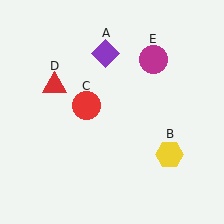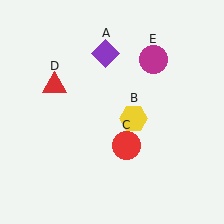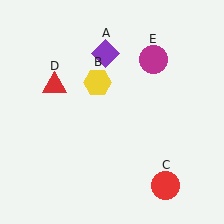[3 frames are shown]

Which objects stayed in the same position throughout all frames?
Purple diamond (object A) and red triangle (object D) and magenta circle (object E) remained stationary.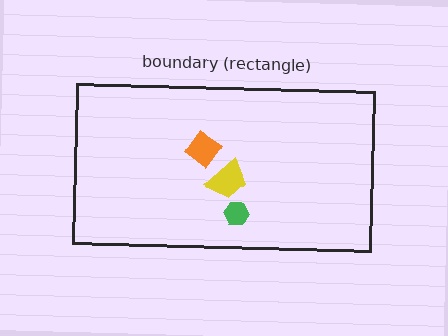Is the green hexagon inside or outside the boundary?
Inside.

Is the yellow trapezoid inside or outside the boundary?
Inside.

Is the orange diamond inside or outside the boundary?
Inside.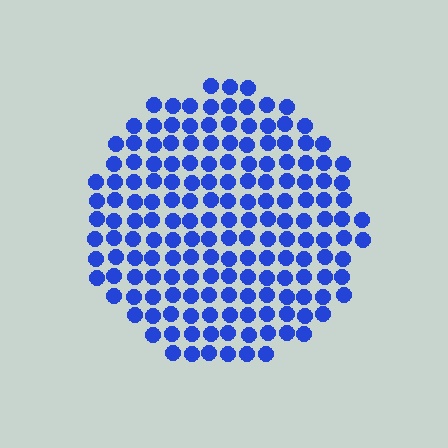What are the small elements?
The small elements are circles.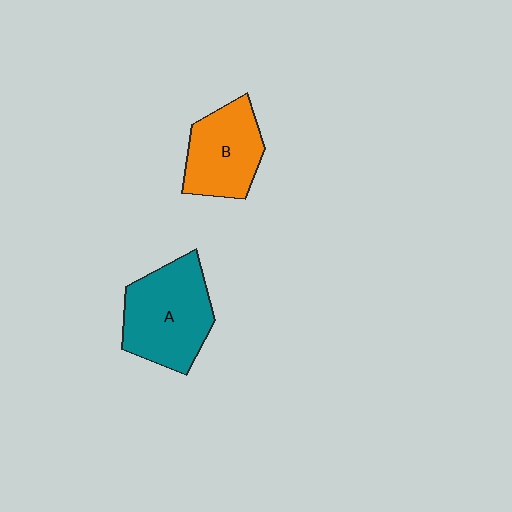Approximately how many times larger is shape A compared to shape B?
Approximately 1.3 times.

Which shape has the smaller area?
Shape B (orange).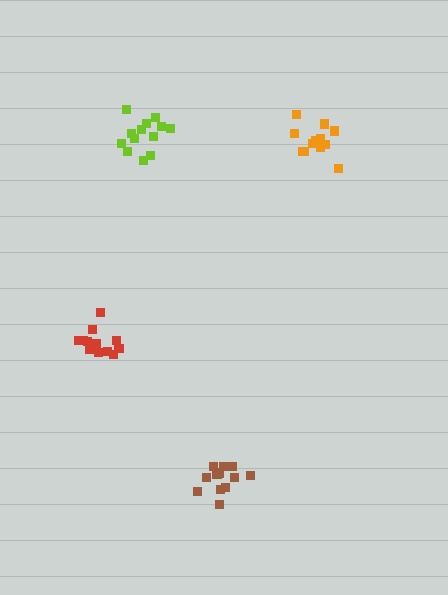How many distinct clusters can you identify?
There are 4 distinct clusters.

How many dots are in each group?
Group 1: 13 dots, Group 2: 12 dots, Group 3: 12 dots, Group 4: 13 dots (50 total).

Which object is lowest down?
The brown cluster is bottommost.